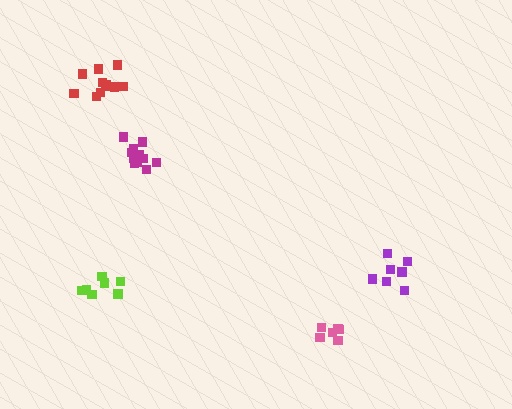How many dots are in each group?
Group 1: 7 dots, Group 2: 6 dots, Group 3: 11 dots, Group 4: 7 dots, Group 5: 11 dots (42 total).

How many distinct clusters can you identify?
There are 5 distinct clusters.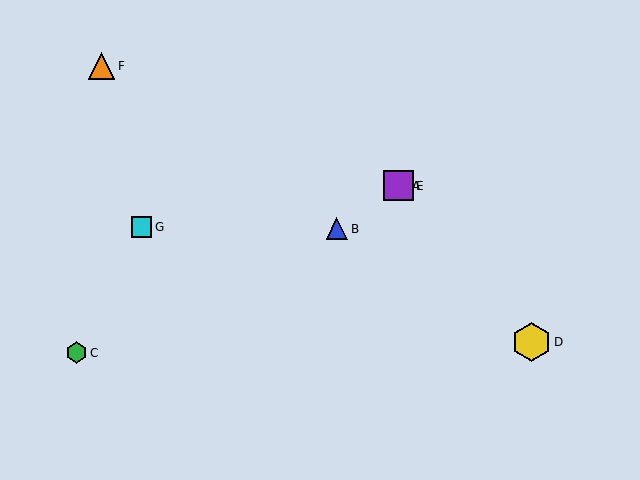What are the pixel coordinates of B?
Object B is at (337, 229).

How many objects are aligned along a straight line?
3 objects (A, B, E) are aligned along a straight line.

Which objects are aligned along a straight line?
Objects A, B, E are aligned along a straight line.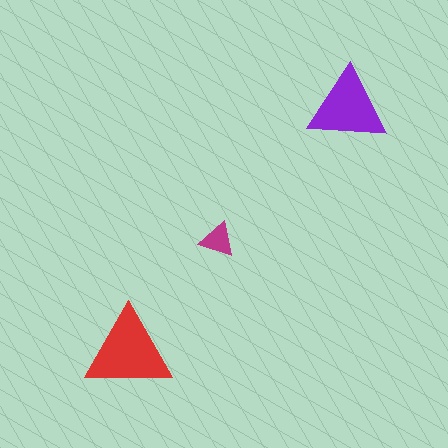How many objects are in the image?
There are 3 objects in the image.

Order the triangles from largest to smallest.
the red one, the purple one, the magenta one.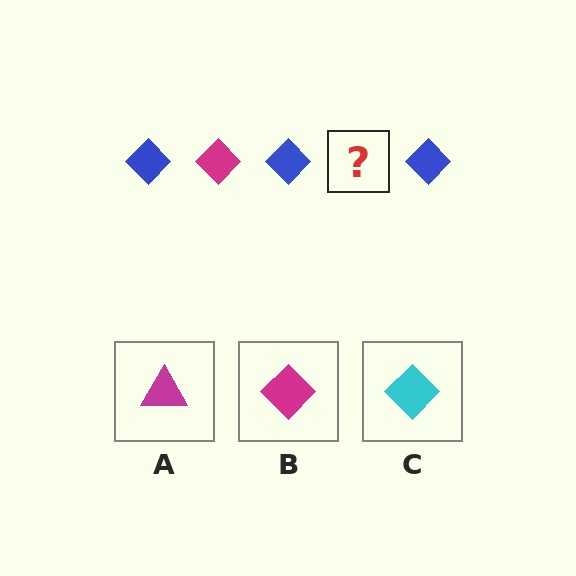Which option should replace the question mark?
Option B.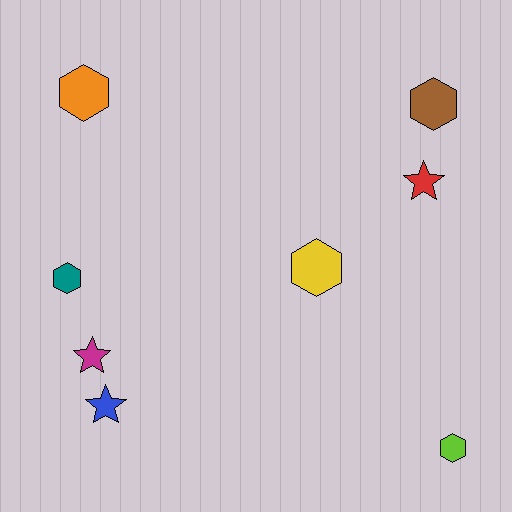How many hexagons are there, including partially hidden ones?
There are 5 hexagons.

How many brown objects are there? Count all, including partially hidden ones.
There is 1 brown object.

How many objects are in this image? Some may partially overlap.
There are 8 objects.